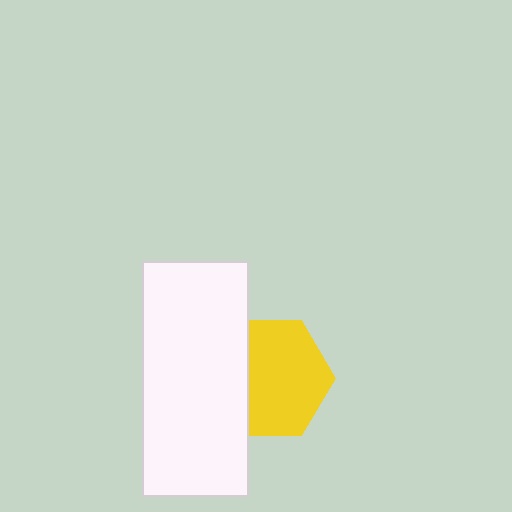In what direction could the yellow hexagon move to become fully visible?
The yellow hexagon could move right. That would shift it out from behind the white rectangle entirely.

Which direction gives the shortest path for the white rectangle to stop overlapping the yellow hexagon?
Moving left gives the shortest separation.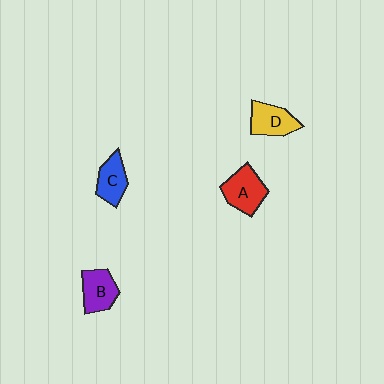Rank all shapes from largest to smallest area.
From largest to smallest: A (red), D (yellow), B (purple), C (blue).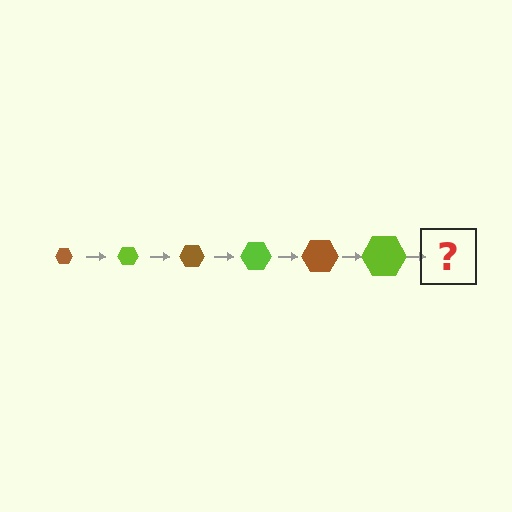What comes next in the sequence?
The next element should be a brown hexagon, larger than the previous one.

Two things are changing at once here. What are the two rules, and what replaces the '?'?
The two rules are that the hexagon grows larger each step and the color cycles through brown and lime. The '?' should be a brown hexagon, larger than the previous one.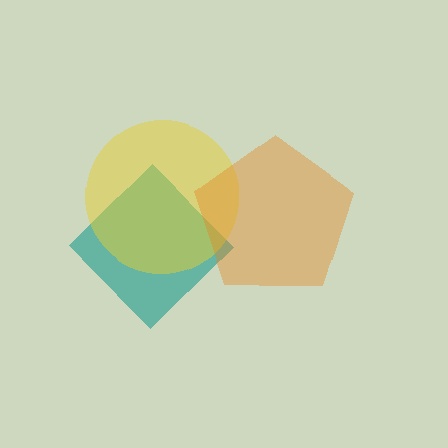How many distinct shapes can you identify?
There are 3 distinct shapes: a teal diamond, a yellow circle, an orange pentagon.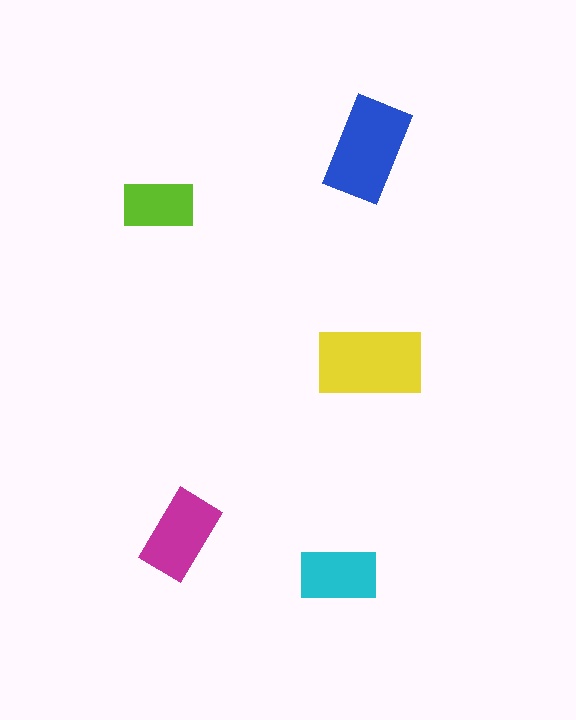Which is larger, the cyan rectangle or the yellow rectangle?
The yellow one.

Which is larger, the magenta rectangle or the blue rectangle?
The blue one.